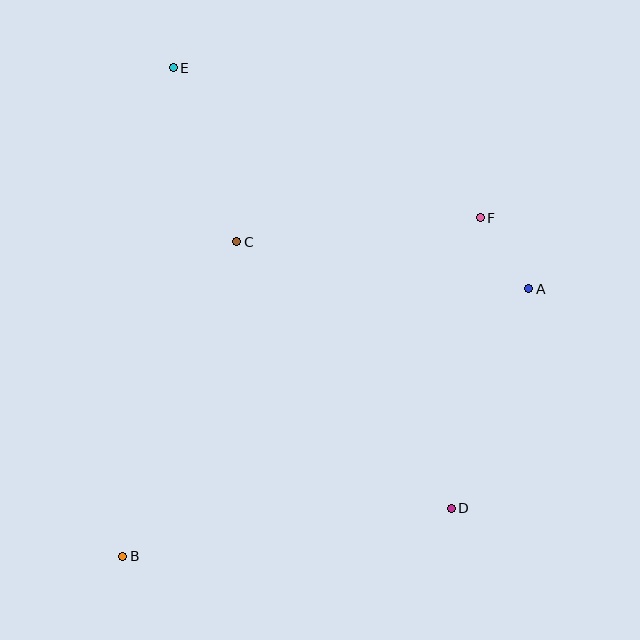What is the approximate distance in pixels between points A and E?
The distance between A and E is approximately 418 pixels.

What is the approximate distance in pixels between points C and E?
The distance between C and E is approximately 185 pixels.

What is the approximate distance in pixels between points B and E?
The distance between B and E is approximately 491 pixels.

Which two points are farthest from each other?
Points D and E are farthest from each other.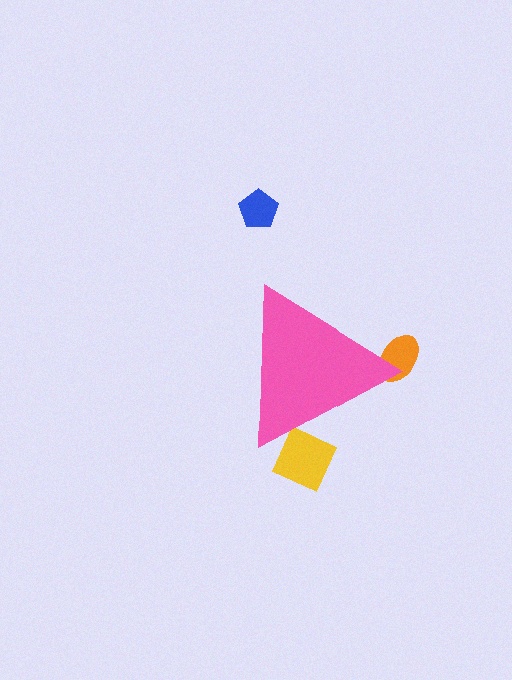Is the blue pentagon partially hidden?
No, the blue pentagon is fully visible.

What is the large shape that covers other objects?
A pink triangle.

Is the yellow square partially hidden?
Yes, the yellow square is partially hidden behind the pink triangle.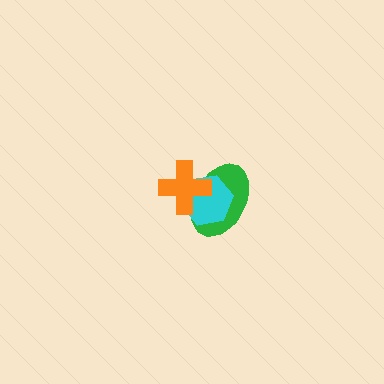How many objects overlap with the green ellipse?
2 objects overlap with the green ellipse.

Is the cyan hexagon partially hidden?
Yes, it is partially covered by another shape.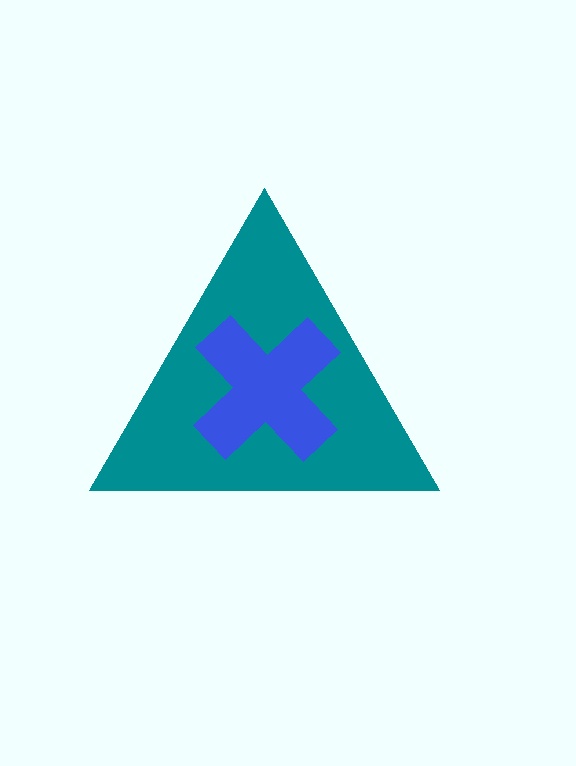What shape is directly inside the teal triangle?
The blue cross.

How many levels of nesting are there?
2.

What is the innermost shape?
The blue cross.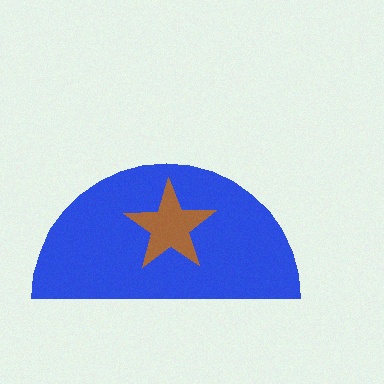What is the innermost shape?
The brown star.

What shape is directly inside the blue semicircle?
The brown star.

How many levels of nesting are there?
2.